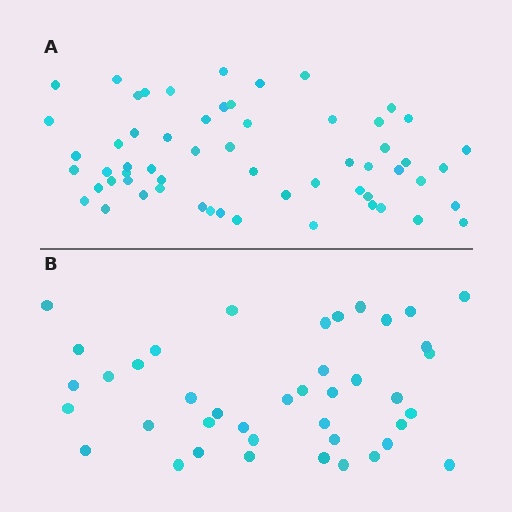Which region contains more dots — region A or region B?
Region A (the top region) has more dots.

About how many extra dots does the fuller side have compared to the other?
Region A has approximately 20 more dots than region B.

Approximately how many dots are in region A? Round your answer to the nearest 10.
About 60 dots. (The exact count is 59, which rounds to 60.)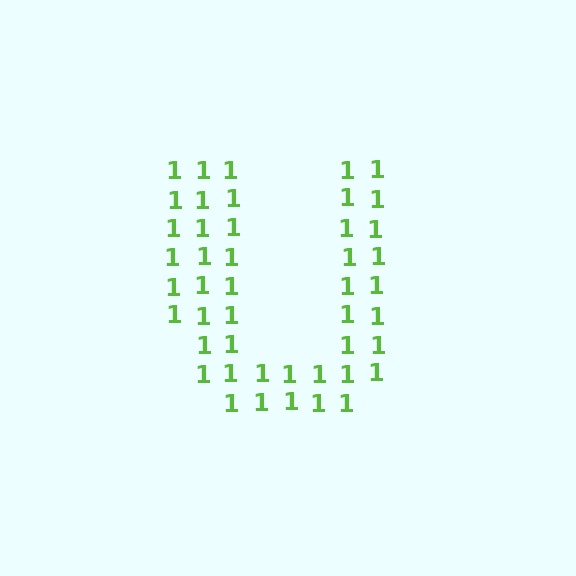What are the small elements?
The small elements are digit 1's.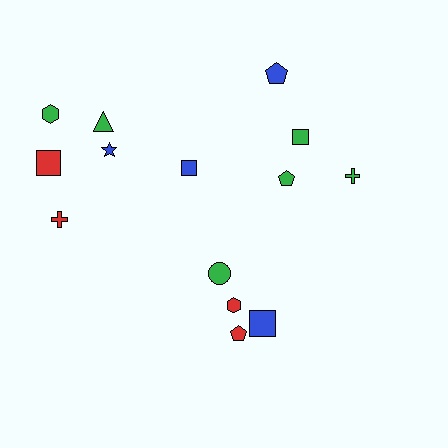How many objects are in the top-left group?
There are 6 objects.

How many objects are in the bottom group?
There are 4 objects.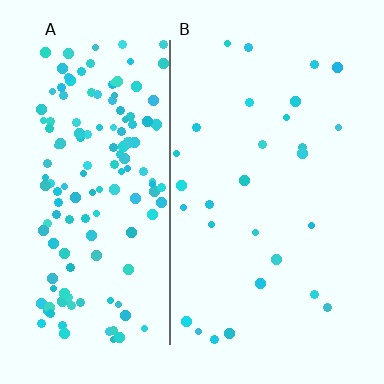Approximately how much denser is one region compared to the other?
Approximately 5.4× — region A over region B.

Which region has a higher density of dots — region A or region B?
A (the left).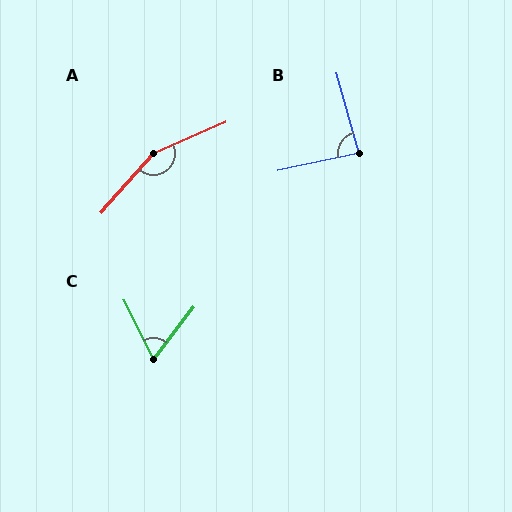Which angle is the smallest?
C, at approximately 64 degrees.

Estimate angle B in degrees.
Approximately 87 degrees.